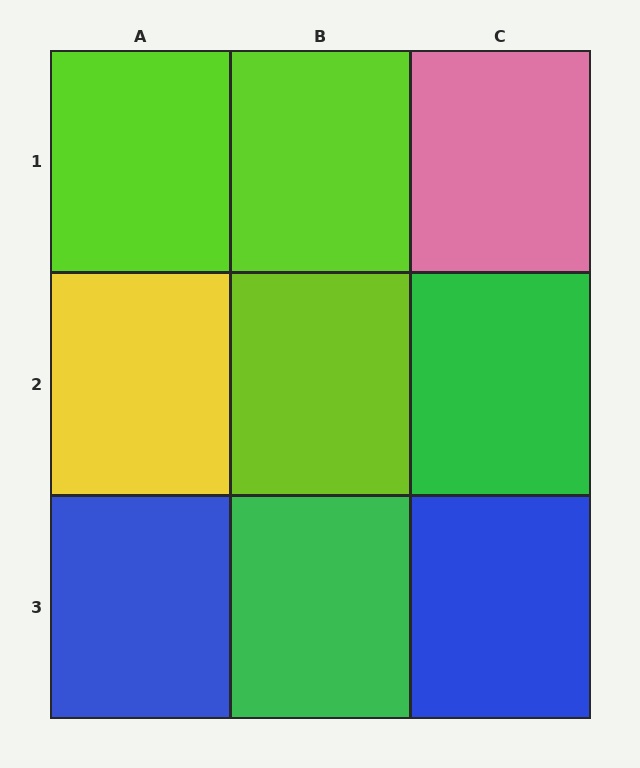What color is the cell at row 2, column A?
Yellow.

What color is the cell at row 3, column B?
Green.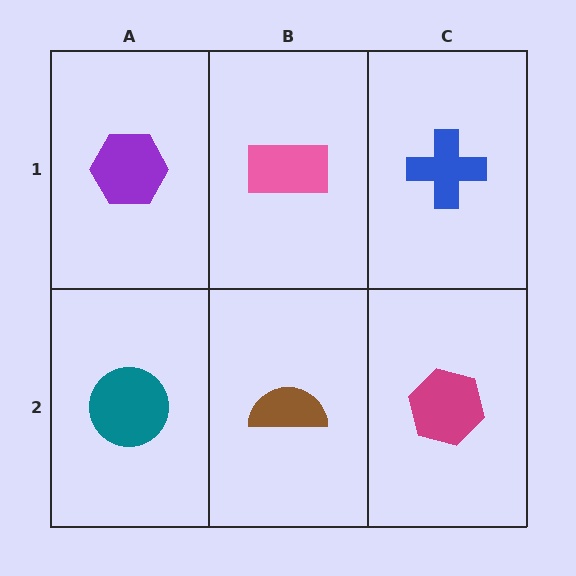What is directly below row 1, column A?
A teal circle.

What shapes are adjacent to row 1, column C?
A magenta hexagon (row 2, column C), a pink rectangle (row 1, column B).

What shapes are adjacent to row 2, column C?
A blue cross (row 1, column C), a brown semicircle (row 2, column B).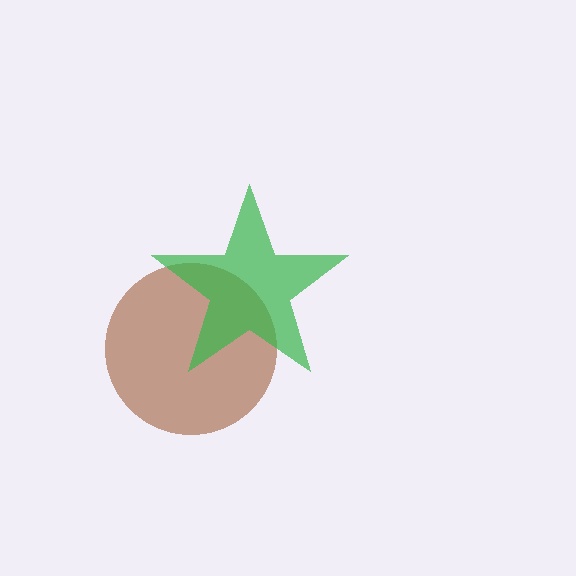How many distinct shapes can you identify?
There are 2 distinct shapes: a brown circle, a green star.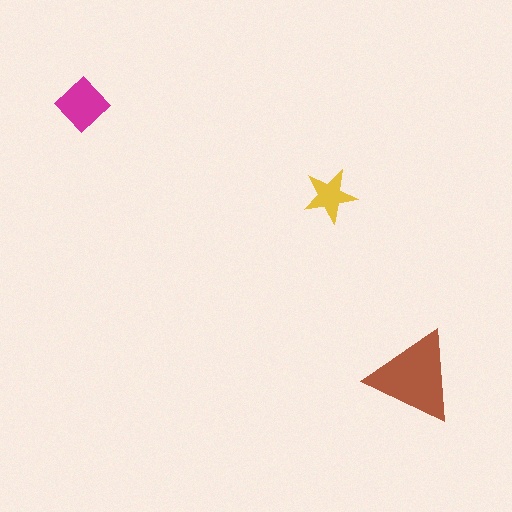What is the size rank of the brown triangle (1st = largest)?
1st.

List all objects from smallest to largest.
The yellow star, the magenta diamond, the brown triangle.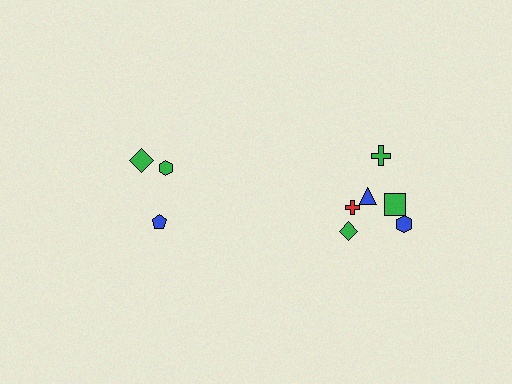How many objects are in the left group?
There are 3 objects.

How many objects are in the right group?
There are 6 objects.